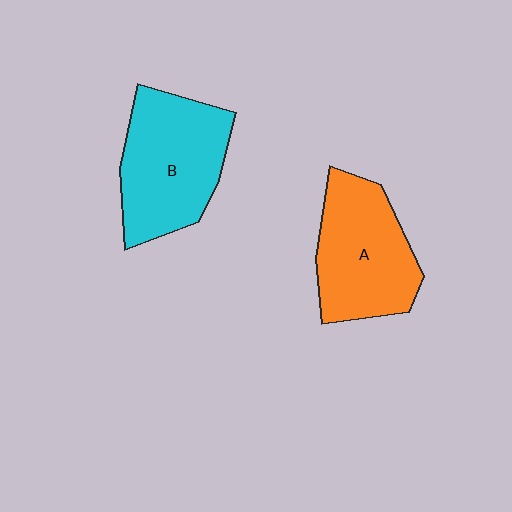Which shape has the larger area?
Shape B (cyan).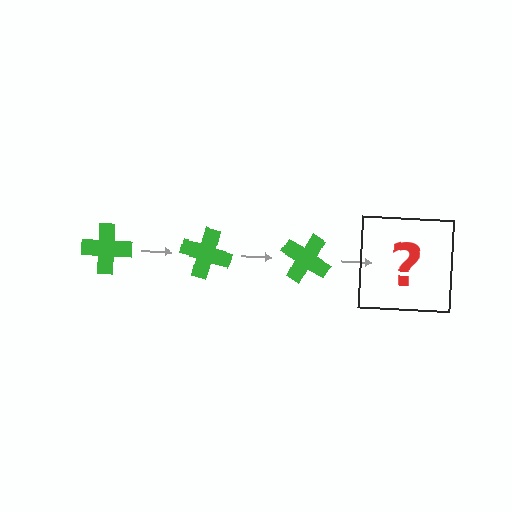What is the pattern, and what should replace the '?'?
The pattern is that the cross rotates 15 degrees each step. The '?' should be a green cross rotated 45 degrees.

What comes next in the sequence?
The next element should be a green cross rotated 45 degrees.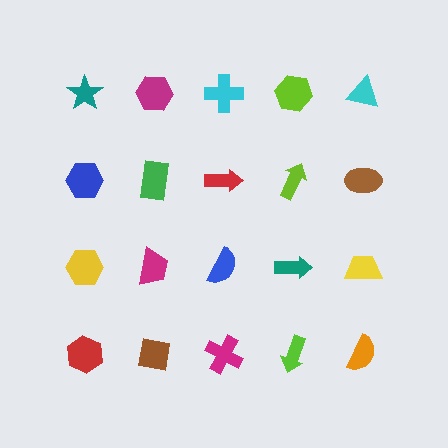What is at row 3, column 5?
A yellow trapezoid.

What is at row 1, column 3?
A cyan cross.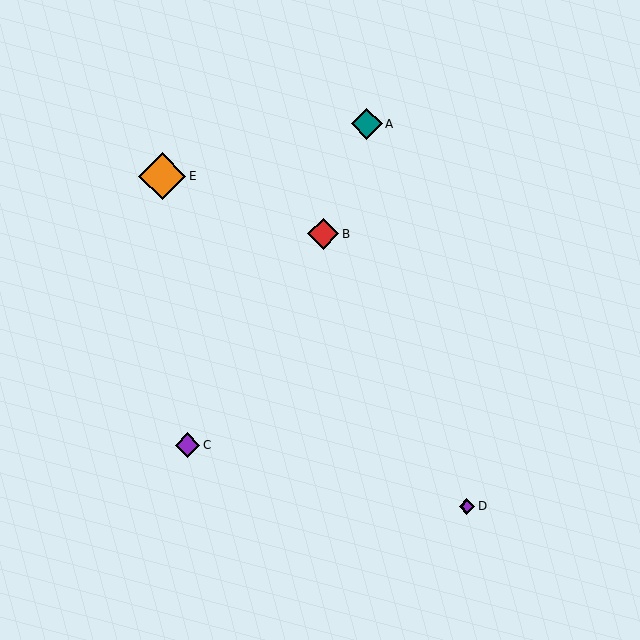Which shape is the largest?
The orange diamond (labeled E) is the largest.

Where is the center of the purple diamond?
The center of the purple diamond is at (467, 506).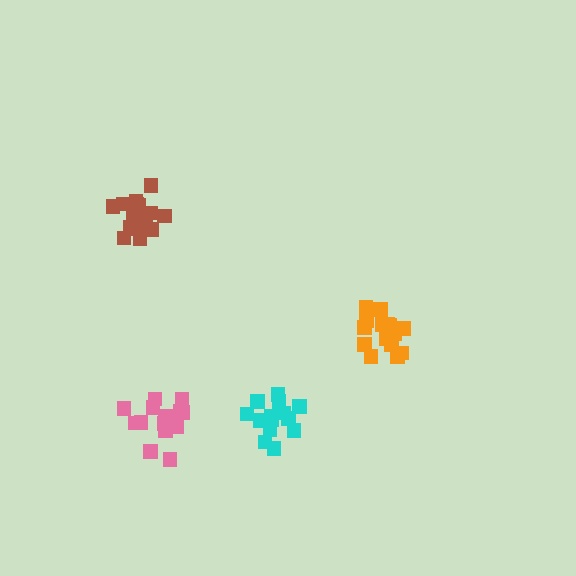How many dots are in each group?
Group 1: 14 dots, Group 2: 18 dots, Group 3: 19 dots, Group 4: 17 dots (68 total).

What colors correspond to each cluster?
The clusters are colored: cyan, orange, brown, pink.